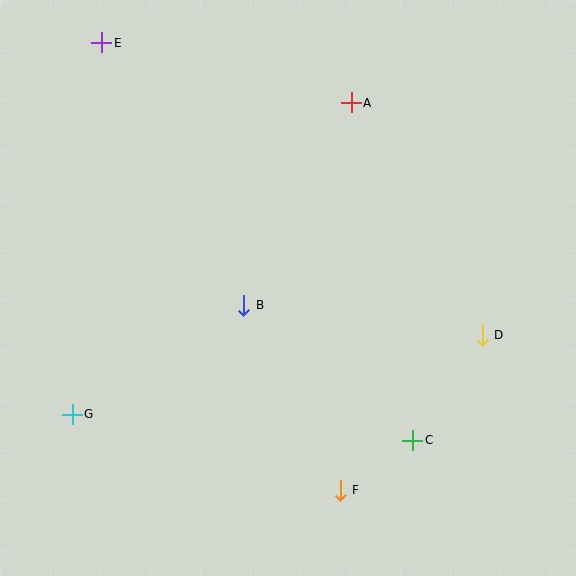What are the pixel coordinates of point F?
Point F is at (340, 490).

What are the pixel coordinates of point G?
Point G is at (72, 414).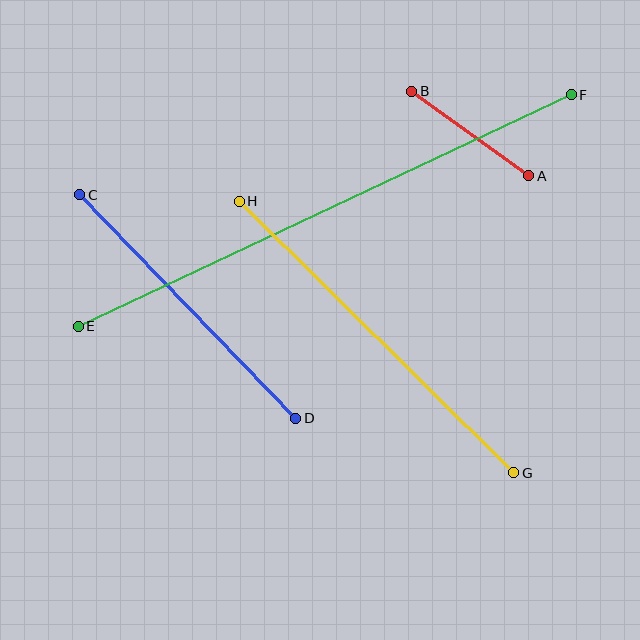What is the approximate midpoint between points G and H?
The midpoint is at approximately (377, 337) pixels.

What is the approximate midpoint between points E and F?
The midpoint is at approximately (325, 211) pixels.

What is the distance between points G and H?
The distance is approximately 386 pixels.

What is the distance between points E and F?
The distance is approximately 545 pixels.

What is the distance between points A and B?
The distance is approximately 144 pixels.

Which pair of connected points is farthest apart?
Points E and F are farthest apart.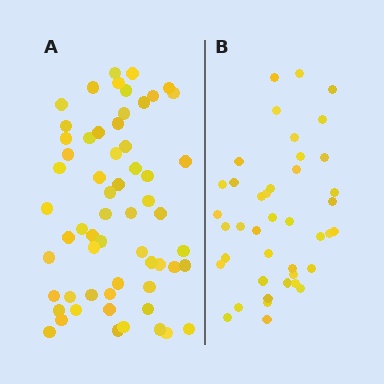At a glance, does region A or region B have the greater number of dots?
Region A (the left region) has more dots.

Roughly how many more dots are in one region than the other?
Region A has approximately 20 more dots than region B.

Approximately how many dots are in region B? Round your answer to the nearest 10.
About 40 dots. (The exact count is 41, which rounds to 40.)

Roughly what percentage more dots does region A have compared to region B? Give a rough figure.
About 45% more.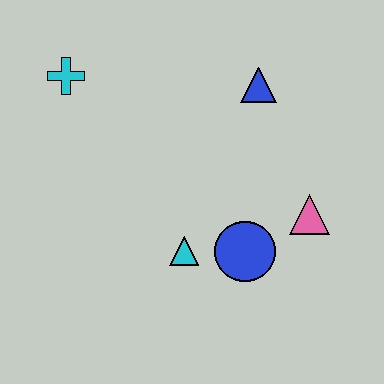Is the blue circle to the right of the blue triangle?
No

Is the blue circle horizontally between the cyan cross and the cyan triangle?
No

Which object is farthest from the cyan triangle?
The cyan cross is farthest from the cyan triangle.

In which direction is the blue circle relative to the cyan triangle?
The blue circle is to the right of the cyan triangle.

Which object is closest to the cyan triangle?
The blue circle is closest to the cyan triangle.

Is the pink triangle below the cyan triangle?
No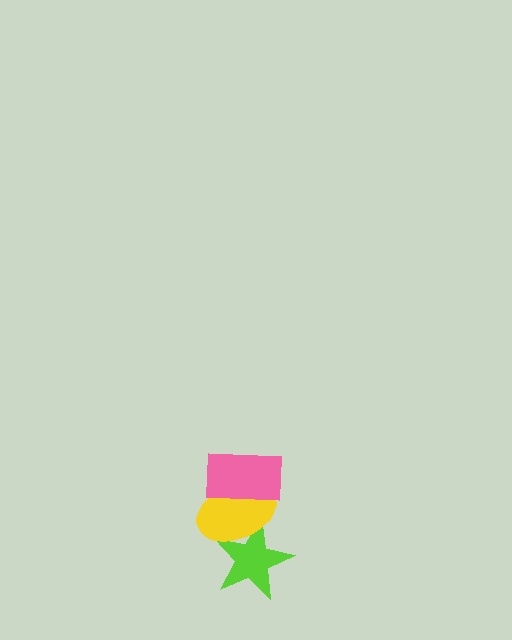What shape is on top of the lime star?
The yellow ellipse is on top of the lime star.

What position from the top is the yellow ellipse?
The yellow ellipse is 2nd from the top.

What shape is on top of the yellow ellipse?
The pink rectangle is on top of the yellow ellipse.